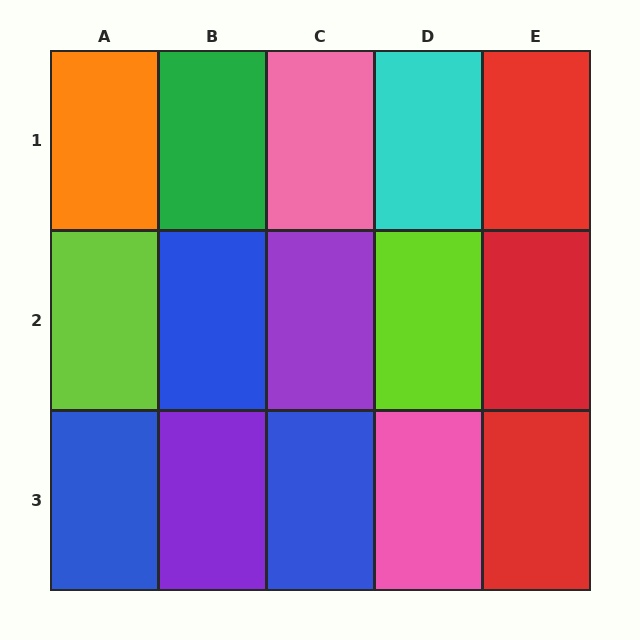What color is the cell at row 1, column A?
Orange.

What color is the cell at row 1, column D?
Cyan.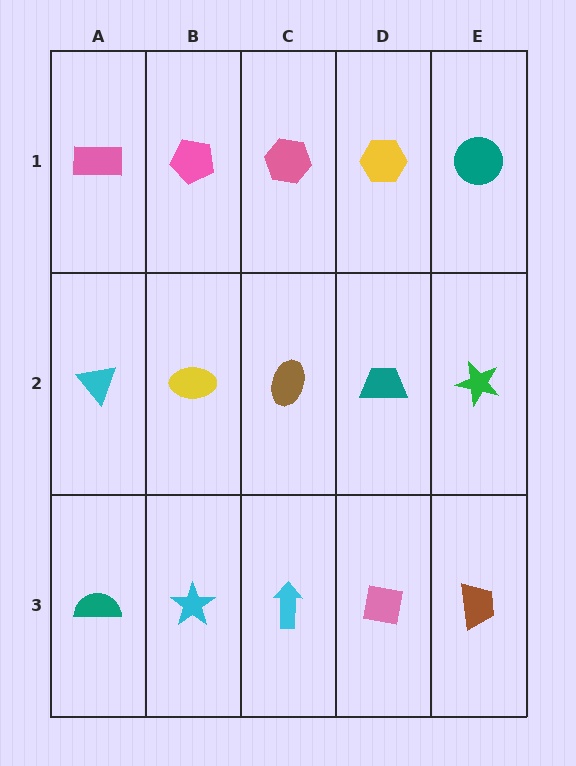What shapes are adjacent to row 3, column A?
A cyan triangle (row 2, column A), a cyan star (row 3, column B).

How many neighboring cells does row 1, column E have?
2.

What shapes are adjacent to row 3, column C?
A brown ellipse (row 2, column C), a cyan star (row 3, column B), a pink square (row 3, column D).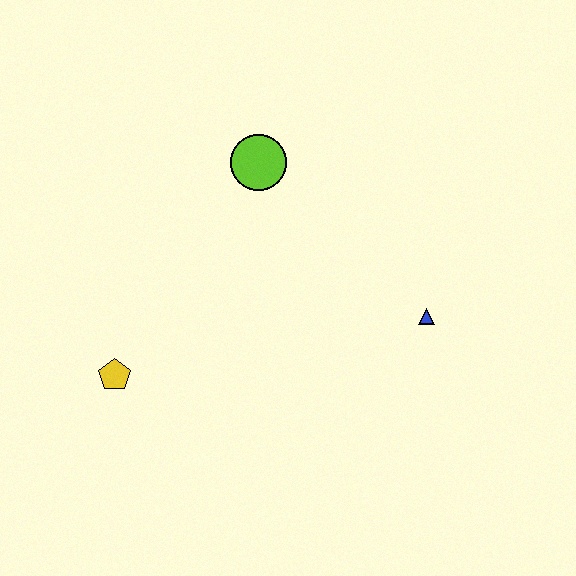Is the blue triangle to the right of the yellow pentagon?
Yes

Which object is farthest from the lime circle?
The yellow pentagon is farthest from the lime circle.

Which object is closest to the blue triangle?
The lime circle is closest to the blue triangle.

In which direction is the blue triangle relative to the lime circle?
The blue triangle is to the right of the lime circle.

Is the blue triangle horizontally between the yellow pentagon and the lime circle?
No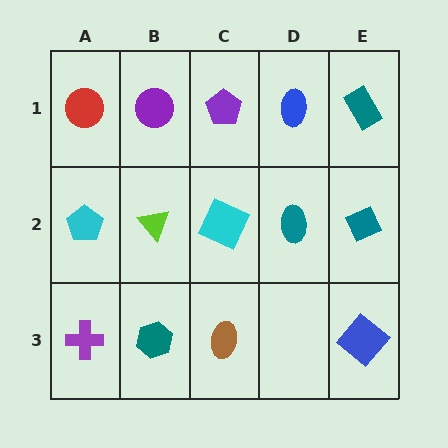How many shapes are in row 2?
5 shapes.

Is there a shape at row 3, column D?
No, that cell is empty.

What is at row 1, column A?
A red circle.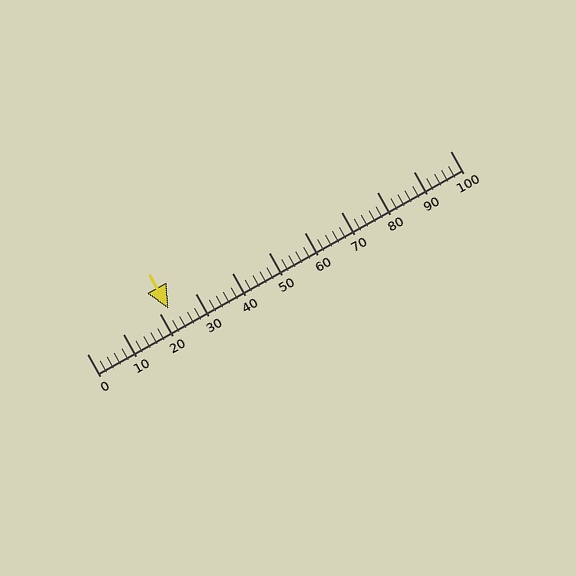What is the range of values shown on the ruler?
The ruler shows values from 0 to 100.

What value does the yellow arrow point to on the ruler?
The yellow arrow points to approximately 22.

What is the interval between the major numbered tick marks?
The major tick marks are spaced 10 units apart.